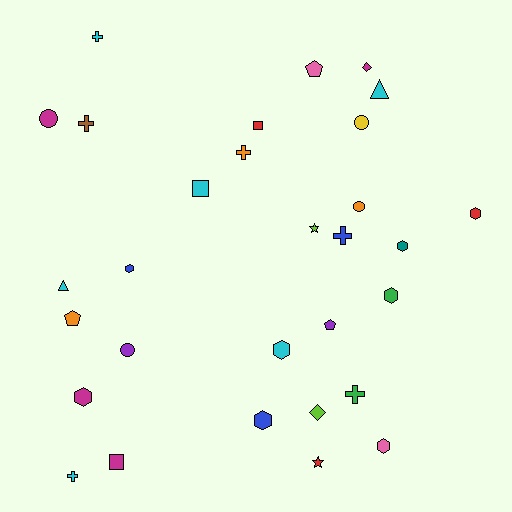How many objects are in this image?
There are 30 objects.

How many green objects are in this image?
There are 2 green objects.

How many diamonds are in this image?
There are 2 diamonds.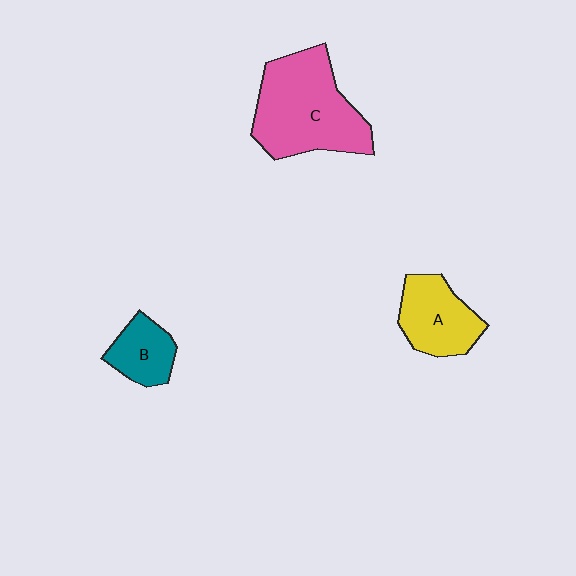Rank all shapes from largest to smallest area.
From largest to smallest: C (pink), A (yellow), B (teal).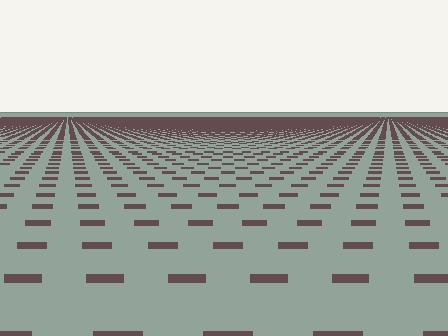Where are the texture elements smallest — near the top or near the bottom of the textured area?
Near the top.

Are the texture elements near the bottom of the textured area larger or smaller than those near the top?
Larger. Near the bottom, elements are closer to the viewer and appear at a bigger on-screen size.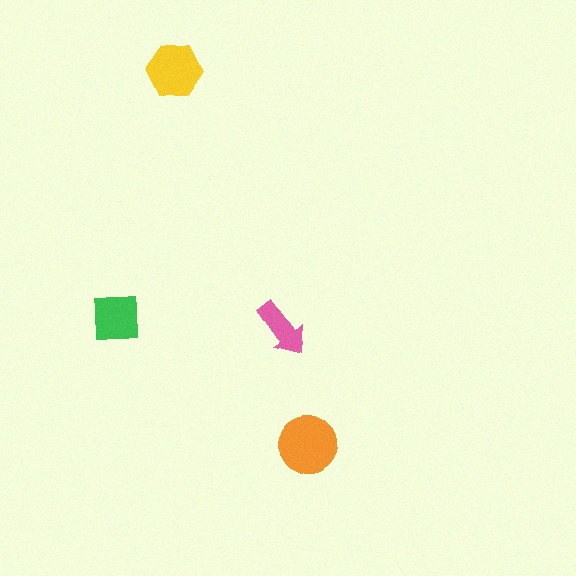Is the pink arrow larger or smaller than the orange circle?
Smaller.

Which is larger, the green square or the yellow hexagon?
The yellow hexagon.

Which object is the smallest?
The pink arrow.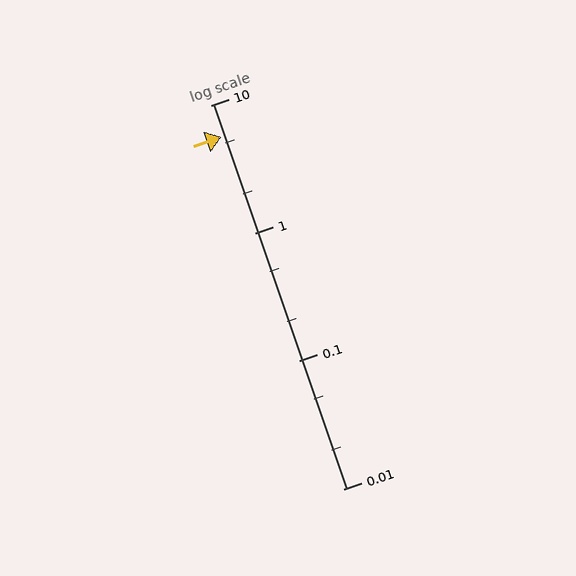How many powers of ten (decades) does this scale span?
The scale spans 3 decades, from 0.01 to 10.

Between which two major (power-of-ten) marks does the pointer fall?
The pointer is between 1 and 10.